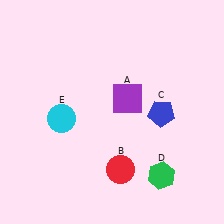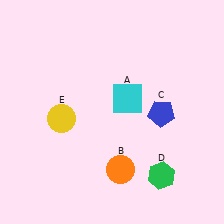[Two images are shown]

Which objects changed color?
A changed from purple to cyan. B changed from red to orange. E changed from cyan to yellow.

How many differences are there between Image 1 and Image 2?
There are 3 differences between the two images.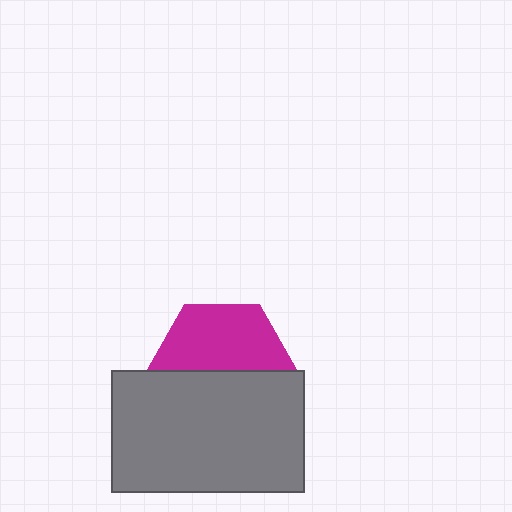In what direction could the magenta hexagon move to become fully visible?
The magenta hexagon could move up. That would shift it out from behind the gray rectangle entirely.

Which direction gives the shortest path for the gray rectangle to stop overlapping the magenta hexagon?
Moving down gives the shortest separation.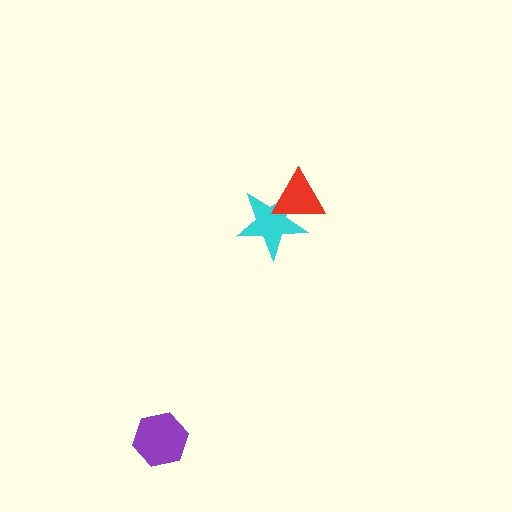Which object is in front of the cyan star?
The red triangle is in front of the cyan star.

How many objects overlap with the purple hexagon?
0 objects overlap with the purple hexagon.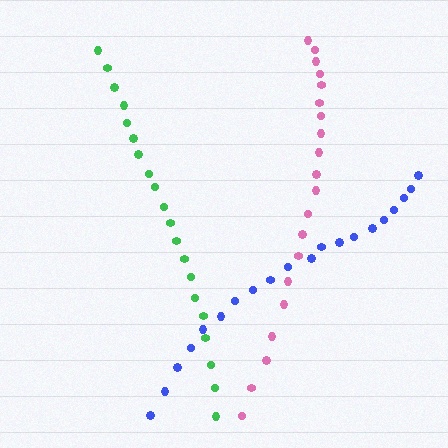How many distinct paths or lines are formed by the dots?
There are 3 distinct paths.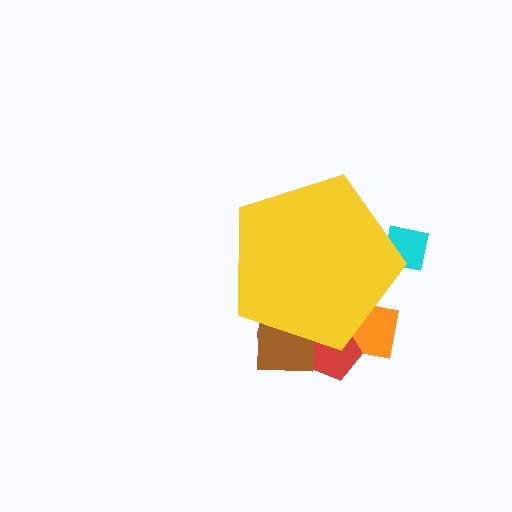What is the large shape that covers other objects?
A yellow pentagon.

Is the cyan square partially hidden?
Yes, the cyan square is partially hidden behind the yellow pentagon.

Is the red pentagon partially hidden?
Yes, the red pentagon is partially hidden behind the yellow pentagon.